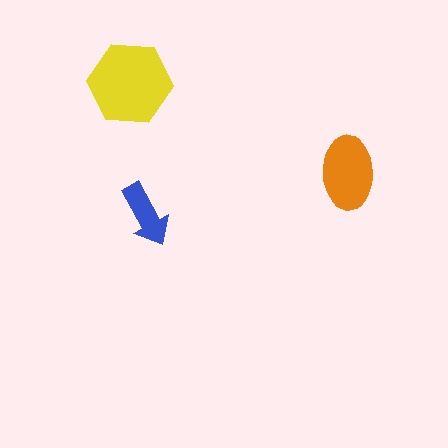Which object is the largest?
The yellow hexagon.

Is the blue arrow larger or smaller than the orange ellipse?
Smaller.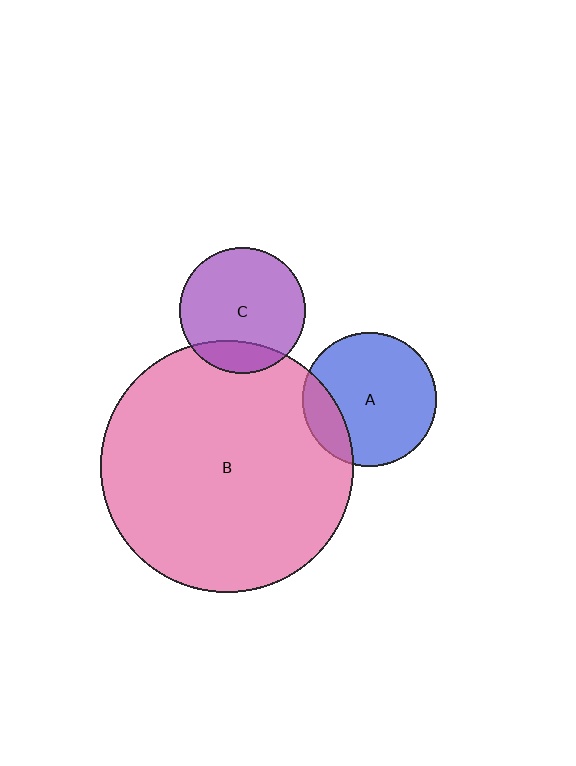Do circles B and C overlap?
Yes.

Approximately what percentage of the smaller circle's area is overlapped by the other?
Approximately 15%.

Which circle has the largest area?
Circle B (pink).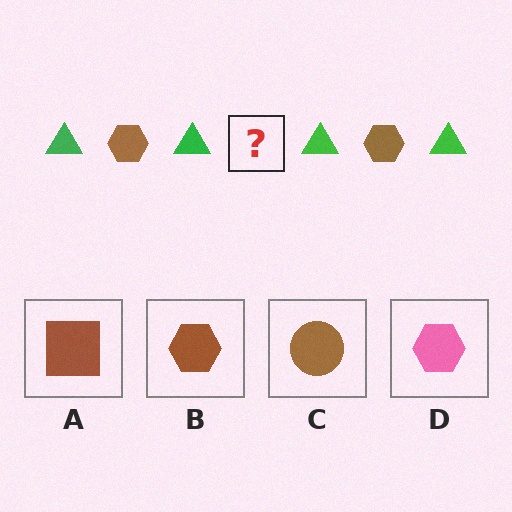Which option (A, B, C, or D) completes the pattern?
B.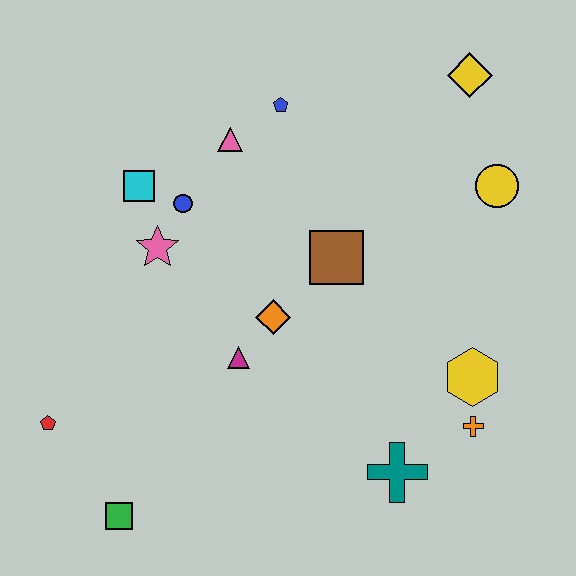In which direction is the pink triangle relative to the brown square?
The pink triangle is above the brown square.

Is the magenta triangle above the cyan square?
No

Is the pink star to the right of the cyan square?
Yes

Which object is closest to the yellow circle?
The yellow diamond is closest to the yellow circle.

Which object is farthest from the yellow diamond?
The green square is farthest from the yellow diamond.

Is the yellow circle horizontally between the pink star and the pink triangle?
No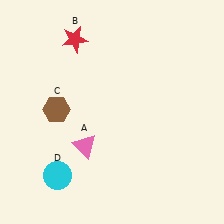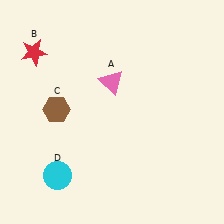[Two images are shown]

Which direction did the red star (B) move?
The red star (B) moved left.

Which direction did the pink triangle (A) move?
The pink triangle (A) moved up.